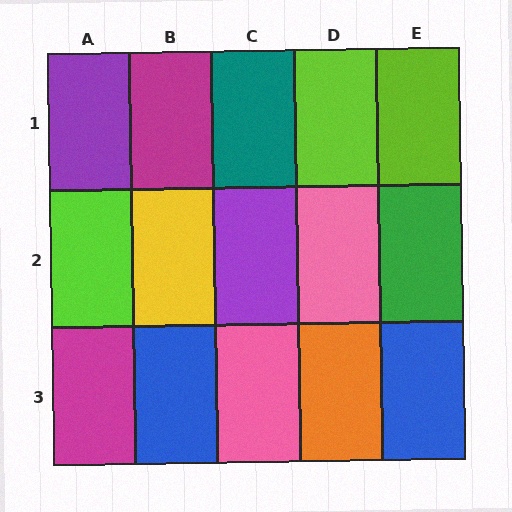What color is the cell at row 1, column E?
Lime.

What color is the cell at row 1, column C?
Teal.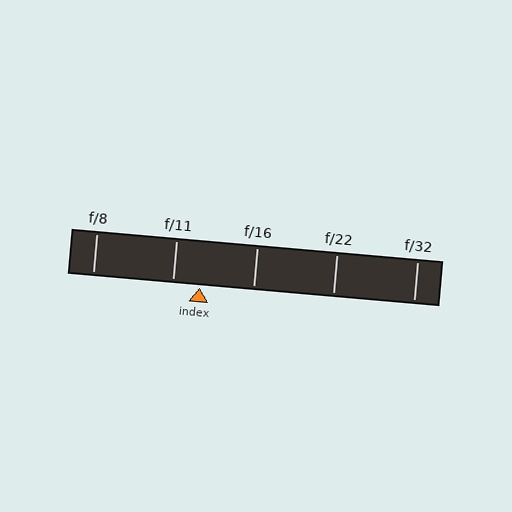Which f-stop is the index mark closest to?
The index mark is closest to f/11.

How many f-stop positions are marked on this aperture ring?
There are 5 f-stop positions marked.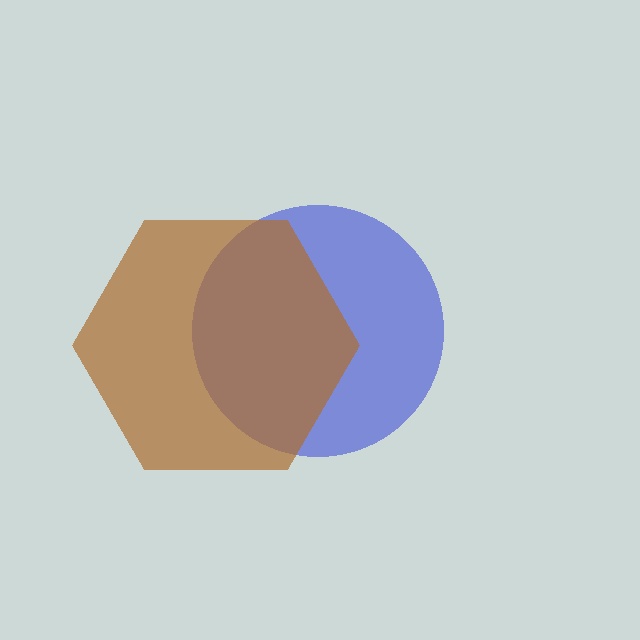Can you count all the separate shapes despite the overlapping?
Yes, there are 2 separate shapes.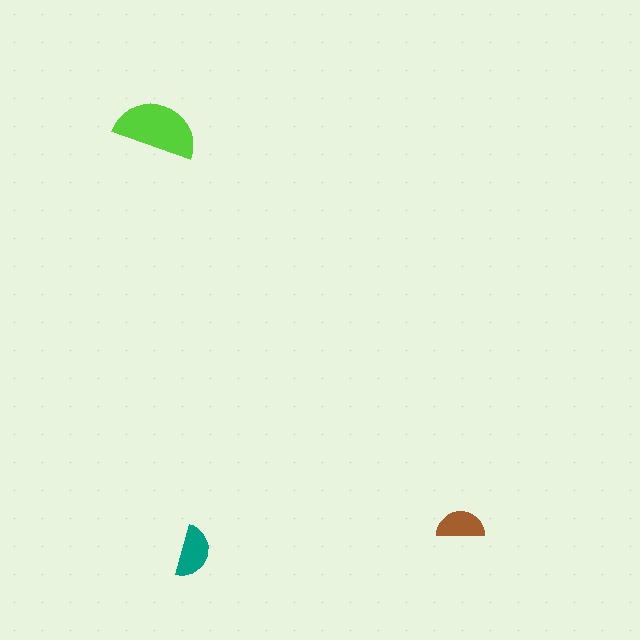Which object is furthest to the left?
The lime semicircle is leftmost.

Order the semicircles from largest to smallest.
the lime one, the teal one, the brown one.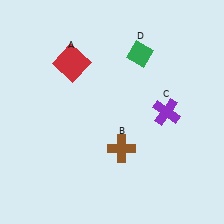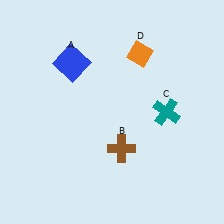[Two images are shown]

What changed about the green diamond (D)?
In Image 1, D is green. In Image 2, it changed to orange.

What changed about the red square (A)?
In Image 1, A is red. In Image 2, it changed to blue.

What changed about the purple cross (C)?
In Image 1, C is purple. In Image 2, it changed to teal.